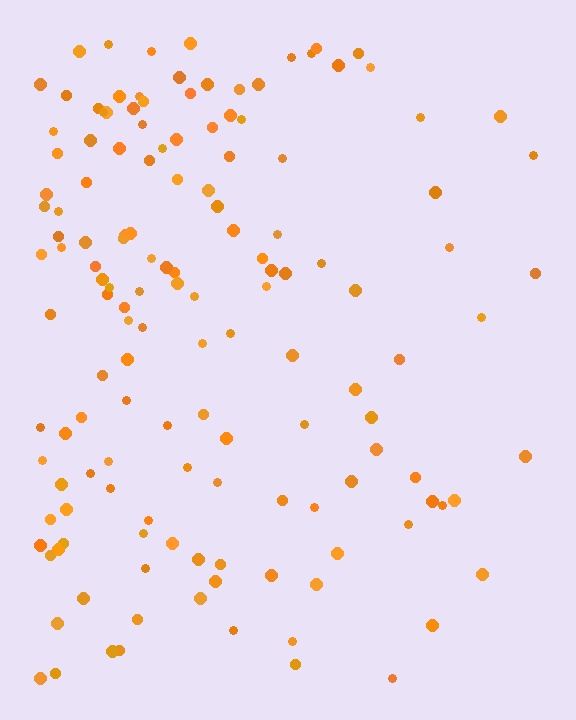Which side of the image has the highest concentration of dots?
The left.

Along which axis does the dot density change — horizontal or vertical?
Horizontal.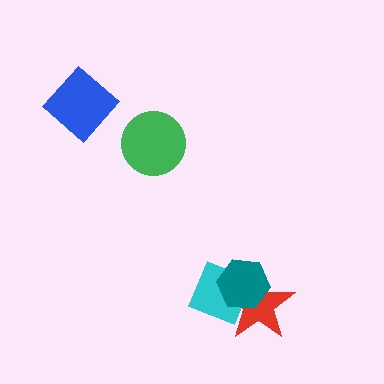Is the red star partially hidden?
Yes, it is partially covered by another shape.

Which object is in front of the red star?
The teal hexagon is in front of the red star.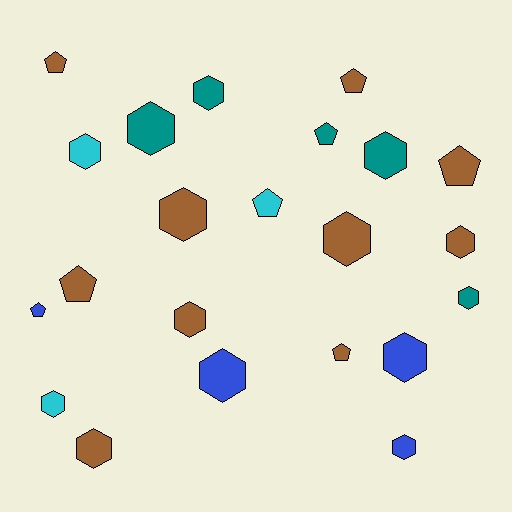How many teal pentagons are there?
There is 1 teal pentagon.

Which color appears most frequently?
Brown, with 10 objects.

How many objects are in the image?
There are 22 objects.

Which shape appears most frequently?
Hexagon, with 14 objects.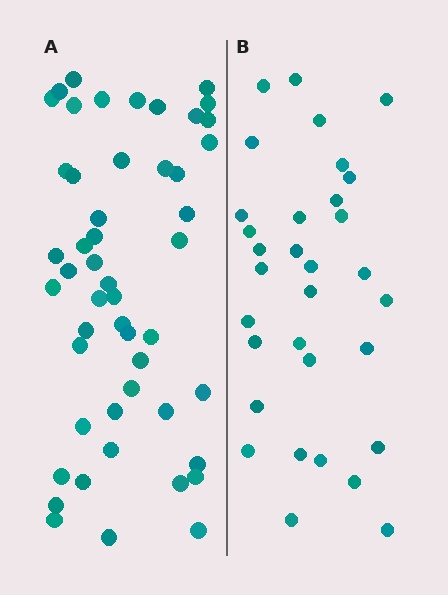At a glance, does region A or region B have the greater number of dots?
Region A (the left region) has more dots.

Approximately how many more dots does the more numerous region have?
Region A has approximately 20 more dots than region B.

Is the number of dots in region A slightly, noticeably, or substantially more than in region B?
Region A has substantially more. The ratio is roughly 1.6 to 1.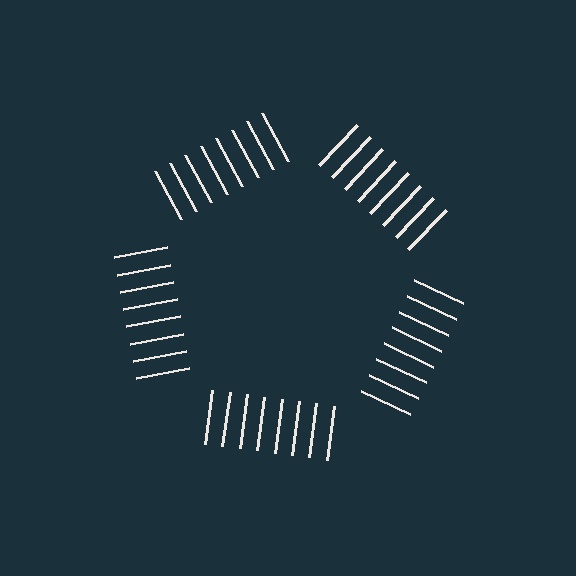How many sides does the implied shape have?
5 sides — the line-ends trace a pentagon.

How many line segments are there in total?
40 — 8 along each of the 5 edges.